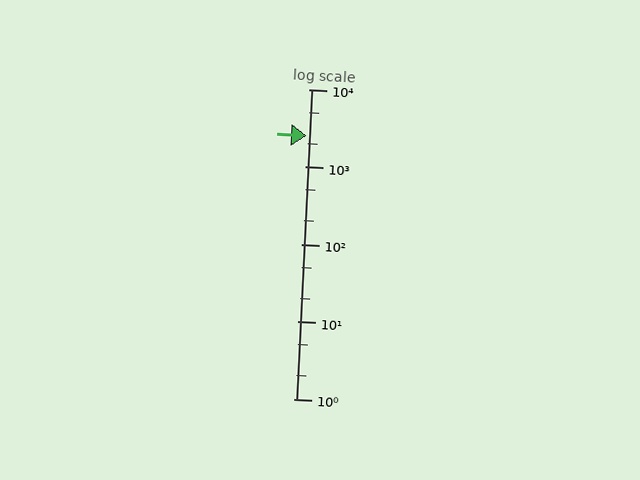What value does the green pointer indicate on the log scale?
The pointer indicates approximately 2500.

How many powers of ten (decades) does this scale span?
The scale spans 4 decades, from 1 to 10000.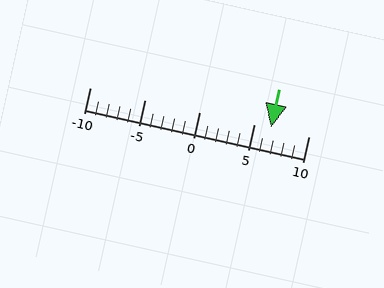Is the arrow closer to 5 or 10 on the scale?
The arrow is closer to 5.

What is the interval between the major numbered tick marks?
The major tick marks are spaced 5 units apart.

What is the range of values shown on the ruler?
The ruler shows values from -10 to 10.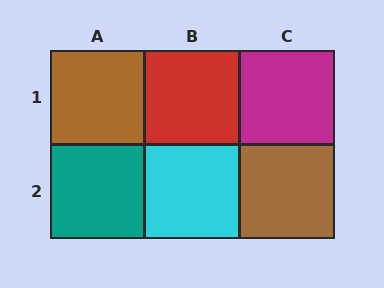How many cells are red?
1 cell is red.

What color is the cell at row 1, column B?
Red.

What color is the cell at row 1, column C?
Magenta.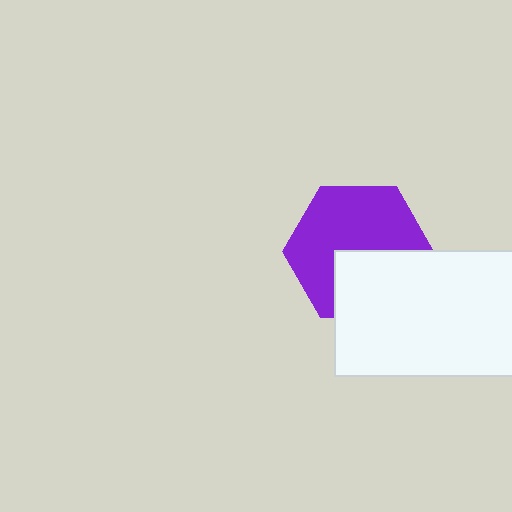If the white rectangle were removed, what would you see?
You would see the complete purple hexagon.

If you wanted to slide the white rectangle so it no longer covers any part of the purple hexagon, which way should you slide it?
Slide it down — that is the most direct way to separate the two shapes.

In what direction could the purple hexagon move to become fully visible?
The purple hexagon could move up. That would shift it out from behind the white rectangle entirely.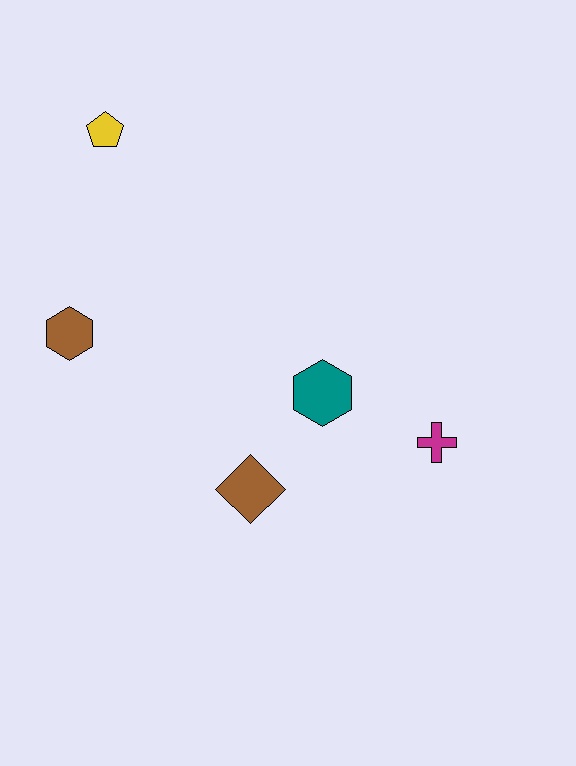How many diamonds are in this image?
There is 1 diamond.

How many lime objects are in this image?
There are no lime objects.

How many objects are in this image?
There are 5 objects.